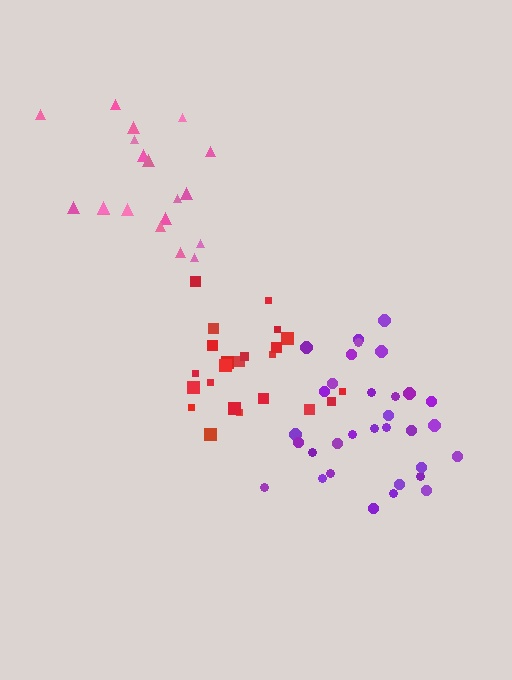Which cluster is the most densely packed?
Purple.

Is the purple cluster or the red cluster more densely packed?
Purple.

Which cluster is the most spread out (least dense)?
Pink.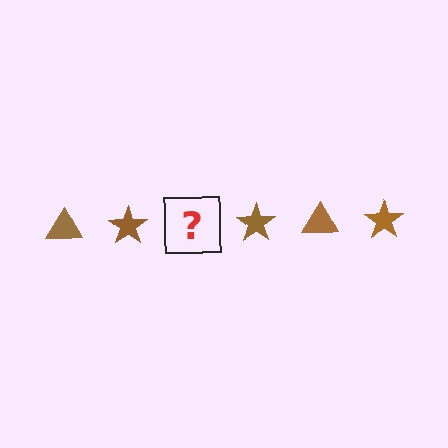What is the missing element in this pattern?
The missing element is a brown triangle.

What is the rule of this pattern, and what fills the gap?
The rule is that the pattern cycles through triangle, star shapes in brown. The gap should be filled with a brown triangle.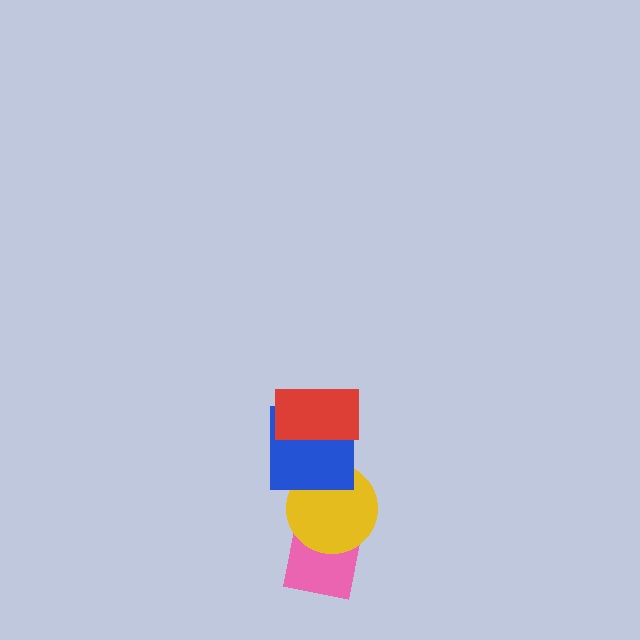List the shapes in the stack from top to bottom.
From top to bottom: the red rectangle, the blue square, the yellow circle, the pink square.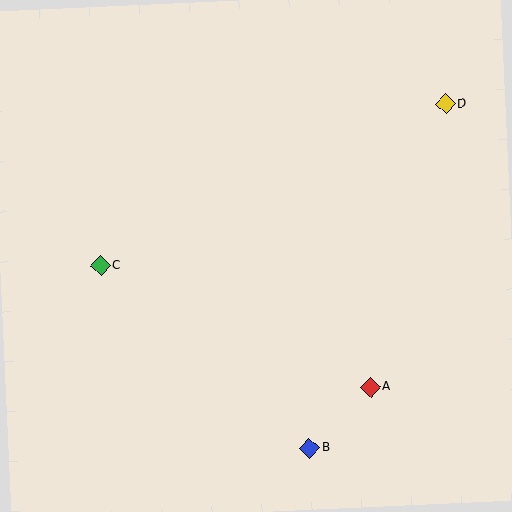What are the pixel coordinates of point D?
Point D is at (446, 104).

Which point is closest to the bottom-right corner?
Point A is closest to the bottom-right corner.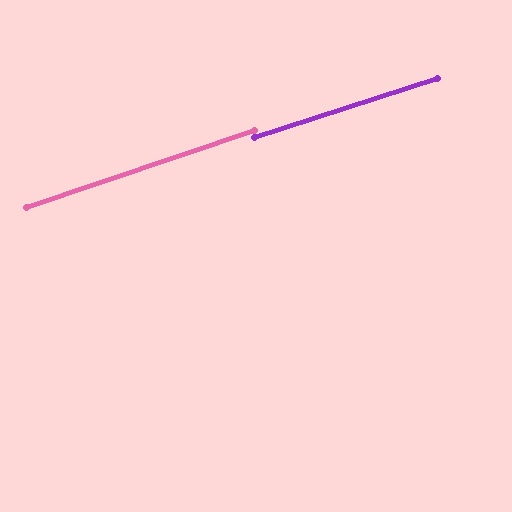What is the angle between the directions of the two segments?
Approximately 1 degree.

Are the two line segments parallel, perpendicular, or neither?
Parallel — their directions differ by only 0.8°.